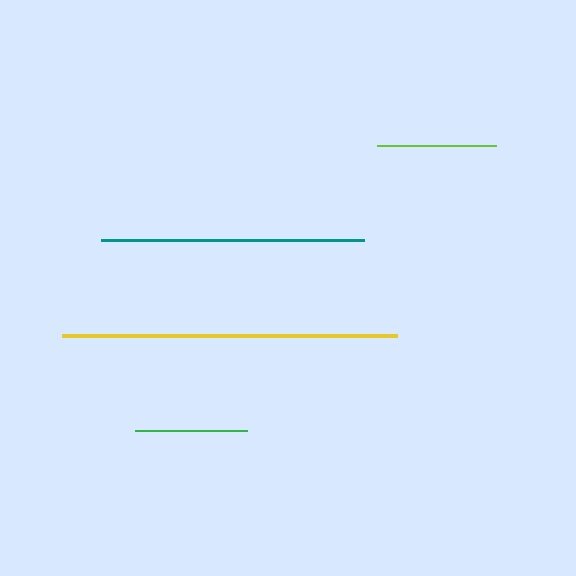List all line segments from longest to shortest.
From longest to shortest: yellow, teal, lime, green.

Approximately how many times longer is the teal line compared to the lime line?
The teal line is approximately 2.2 times the length of the lime line.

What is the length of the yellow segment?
The yellow segment is approximately 335 pixels long.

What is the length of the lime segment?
The lime segment is approximately 119 pixels long.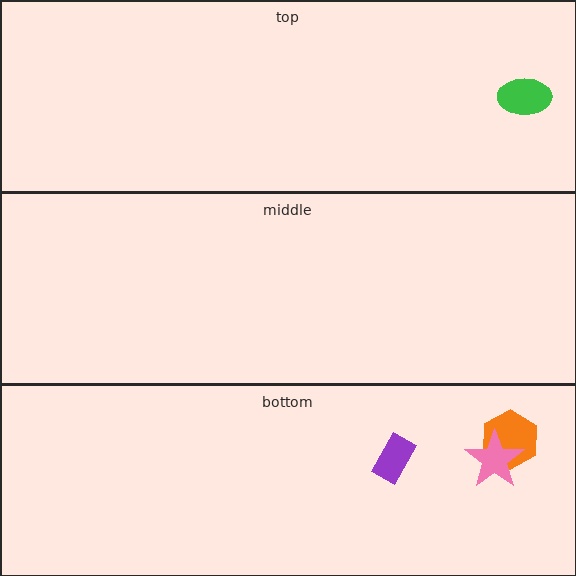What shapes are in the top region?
The green ellipse.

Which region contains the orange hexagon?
The bottom region.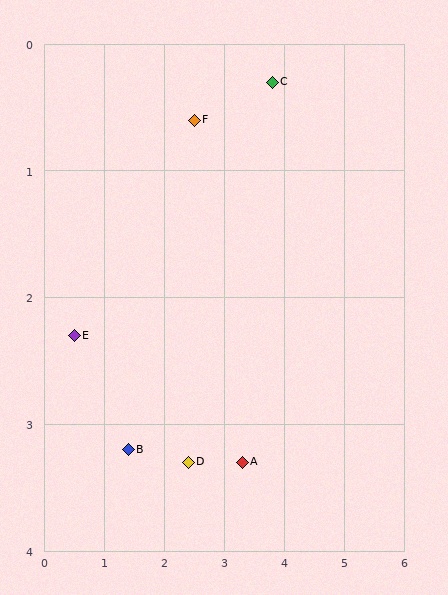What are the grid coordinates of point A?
Point A is at approximately (3.3, 3.3).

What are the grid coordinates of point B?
Point B is at approximately (1.4, 3.2).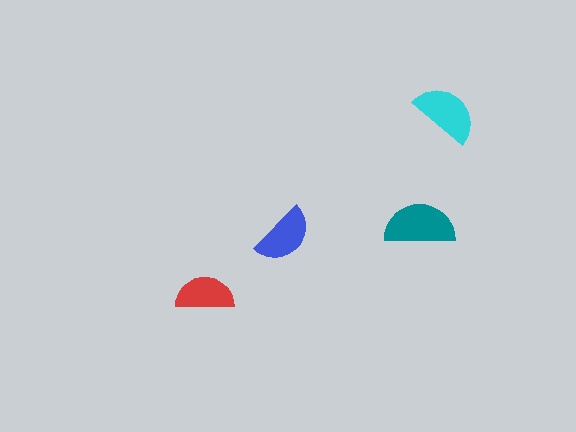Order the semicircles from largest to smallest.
the teal one, the cyan one, the blue one, the red one.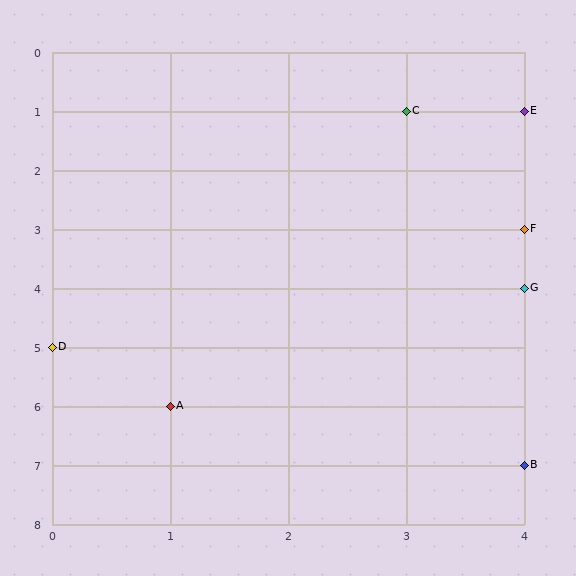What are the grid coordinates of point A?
Point A is at grid coordinates (1, 6).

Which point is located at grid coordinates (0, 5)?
Point D is at (0, 5).